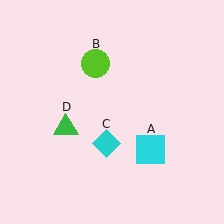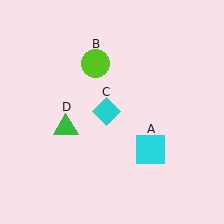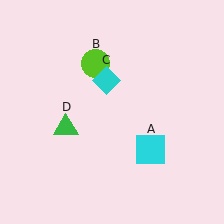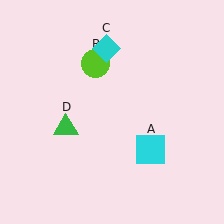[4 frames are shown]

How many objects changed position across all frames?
1 object changed position: cyan diamond (object C).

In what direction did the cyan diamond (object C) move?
The cyan diamond (object C) moved up.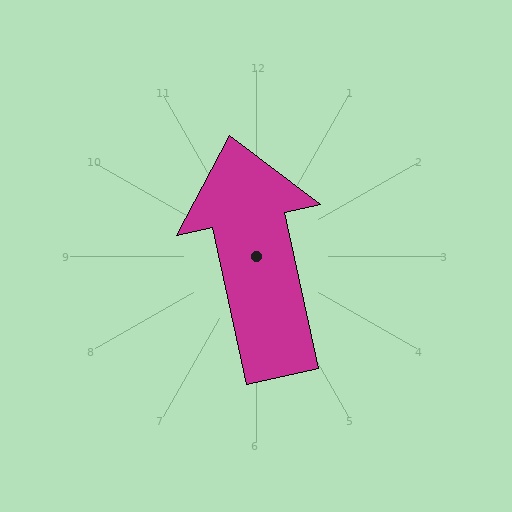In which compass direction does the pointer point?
North.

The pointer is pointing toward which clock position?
Roughly 12 o'clock.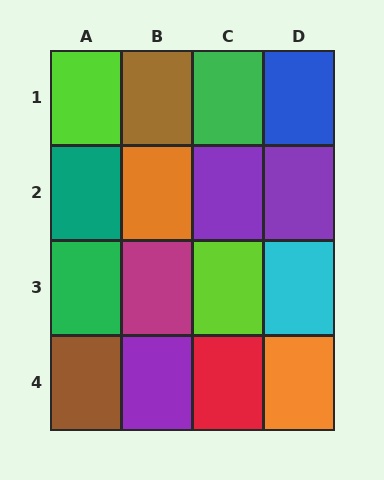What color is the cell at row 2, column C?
Purple.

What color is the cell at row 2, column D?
Purple.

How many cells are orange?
2 cells are orange.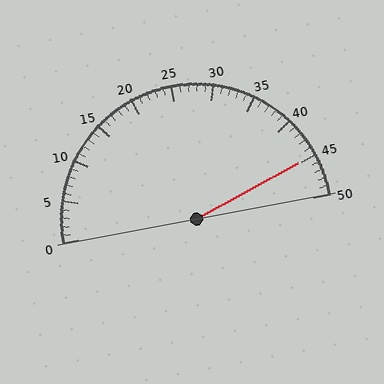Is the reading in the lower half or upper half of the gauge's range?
The reading is in the upper half of the range (0 to 50).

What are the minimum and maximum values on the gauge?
The gauge ranges from 0 to 50.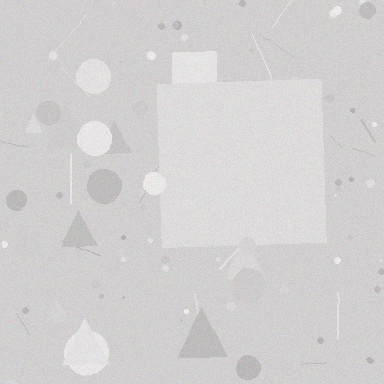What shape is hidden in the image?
A square is hidden in the image.